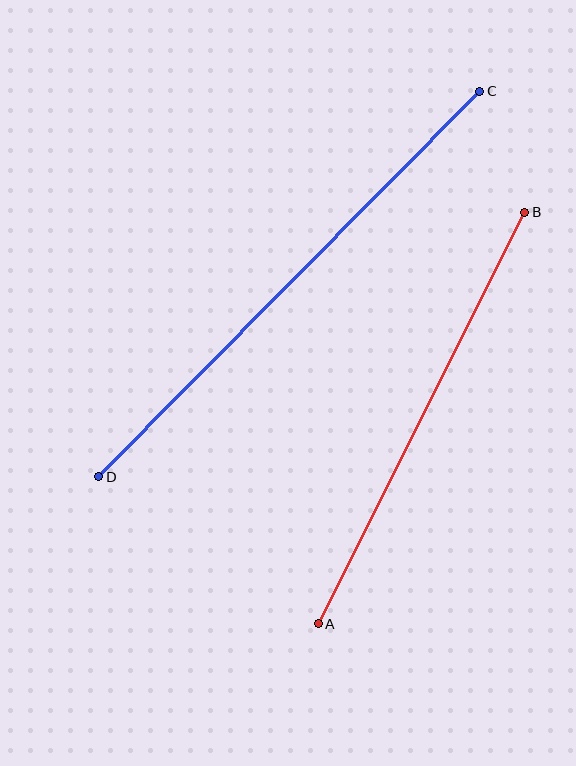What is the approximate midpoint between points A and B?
The midpoint is at approximately (421, 418) pixels.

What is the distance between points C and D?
The distance is approximately 542 pixels.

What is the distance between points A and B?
The distance is approximately 461 pixels.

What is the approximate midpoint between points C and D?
The midpoint is at approximately (289, 284) pixels.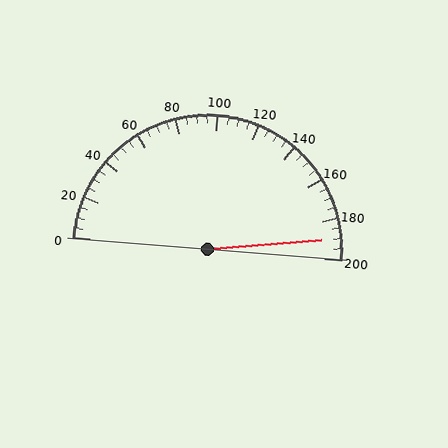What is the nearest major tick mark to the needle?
The nearest major tick mark is 200.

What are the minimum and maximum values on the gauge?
The gauge ranges from 0 to 200.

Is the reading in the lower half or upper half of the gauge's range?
The reading is in the upper half of the range (0 to 200).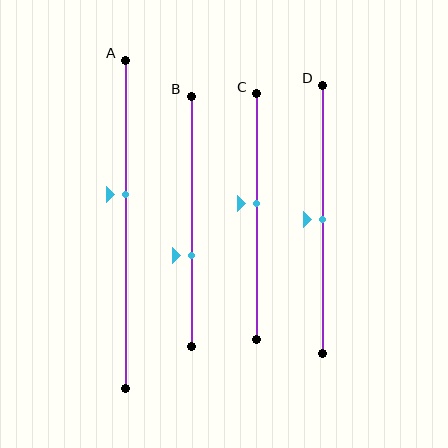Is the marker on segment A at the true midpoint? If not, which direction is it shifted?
No, the marker on segment A is shifted upward by about 9% of the segment length.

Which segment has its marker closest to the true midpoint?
Segment D has its marker closest to the true midpoint.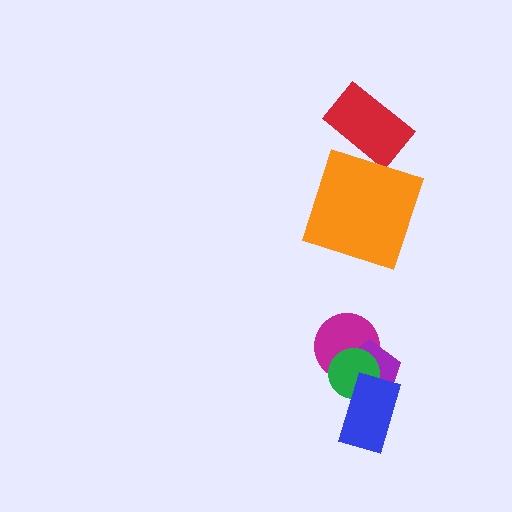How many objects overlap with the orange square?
0 objects overlap with the orange square.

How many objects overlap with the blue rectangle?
2 objects overlap with the blue rectangle.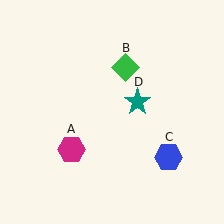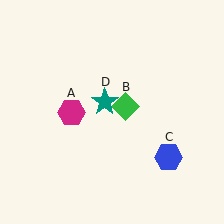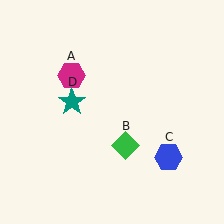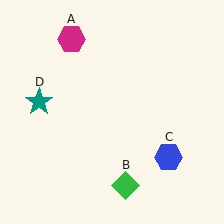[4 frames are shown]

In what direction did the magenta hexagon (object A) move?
The magenta hexagon (object A) moved up.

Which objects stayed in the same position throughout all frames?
Blue hexagon (object C) remained stationary.